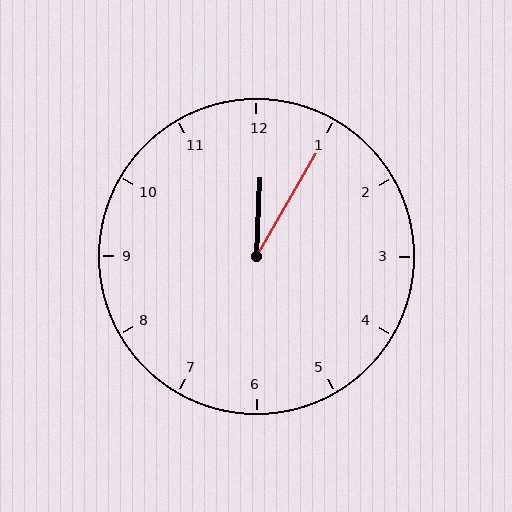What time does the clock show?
12:05.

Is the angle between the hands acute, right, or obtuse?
It is acute.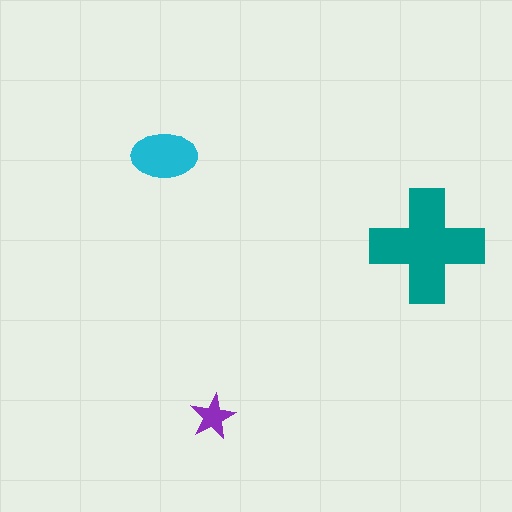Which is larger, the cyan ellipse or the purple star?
The cyan ellipse.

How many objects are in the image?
There are 3 objects in the image.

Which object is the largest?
The teal cross.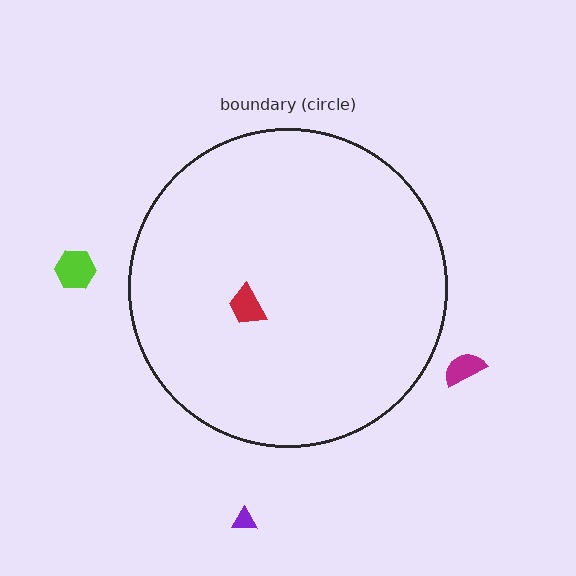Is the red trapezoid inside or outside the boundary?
Inside.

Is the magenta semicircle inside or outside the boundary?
Outside.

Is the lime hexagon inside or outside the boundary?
Outside.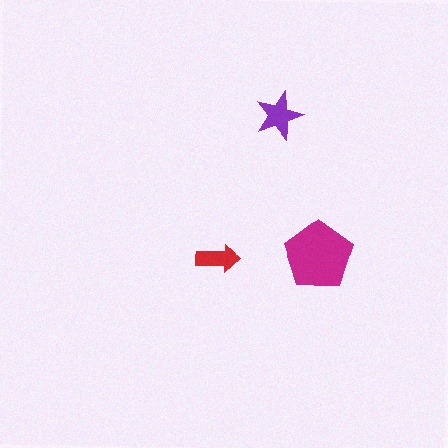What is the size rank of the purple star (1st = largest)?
2nd.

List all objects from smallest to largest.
The red arrow, the purple star, the magenta pentagon.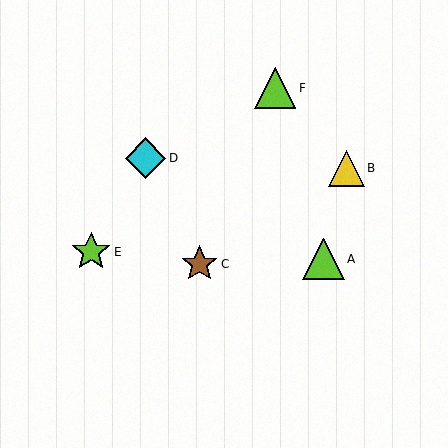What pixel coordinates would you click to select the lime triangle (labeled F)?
Click at (275, 88) to select the lime triangle F.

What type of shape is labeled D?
Shape D is a cyan diamond.